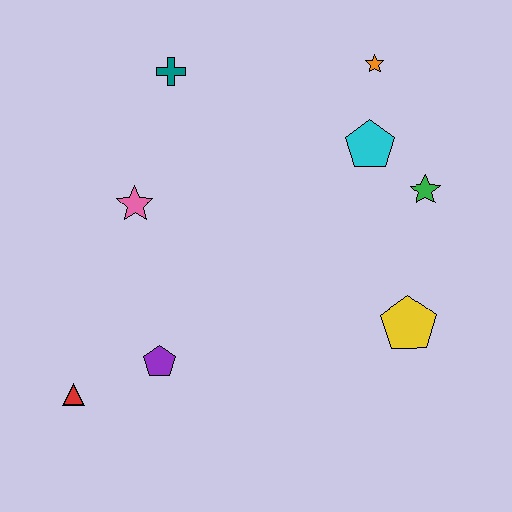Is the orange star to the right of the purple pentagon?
Yes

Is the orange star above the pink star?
Yes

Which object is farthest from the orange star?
The red triangle is farthest from the orange star.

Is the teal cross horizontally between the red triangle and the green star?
Yes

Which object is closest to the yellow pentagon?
The green star is closest to the yellow pentagon.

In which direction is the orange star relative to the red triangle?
The orange star is above the red triangle.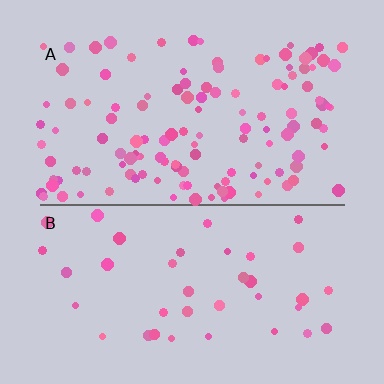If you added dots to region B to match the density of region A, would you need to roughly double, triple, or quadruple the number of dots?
Approximately triple.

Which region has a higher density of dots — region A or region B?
A (the top).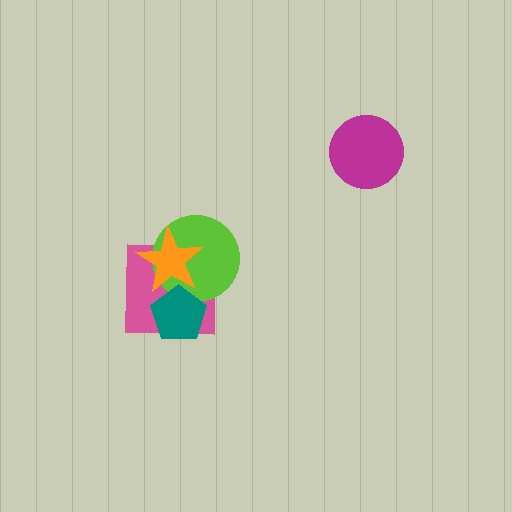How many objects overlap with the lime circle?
3 objects overlap with the lime circle.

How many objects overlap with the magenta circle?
0 objects overlap with the magenta circle.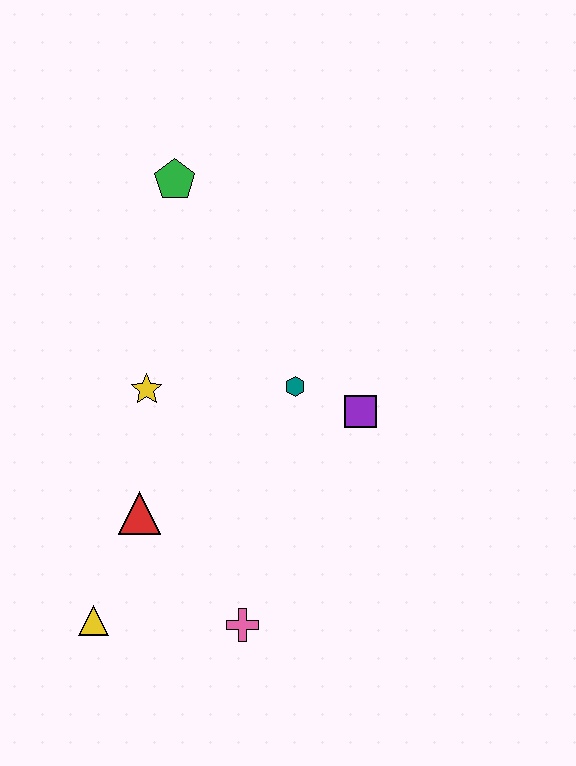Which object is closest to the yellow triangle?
The red triangle is closest to the yellow triangle.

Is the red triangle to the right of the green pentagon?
No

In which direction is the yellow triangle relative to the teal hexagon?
The yellow triangle is below the teal hexagon.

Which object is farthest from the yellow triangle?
The green pentagon is farthest from the yellow triangle.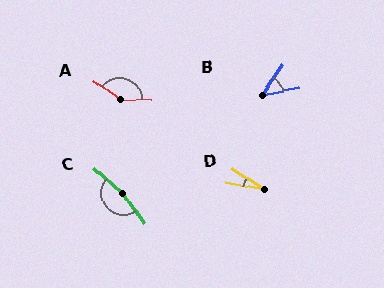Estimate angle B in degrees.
Approximately 45 degrees.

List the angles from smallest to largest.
D (22°), B (45°), A (145°), C (167°).